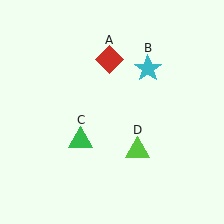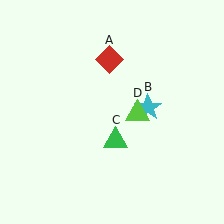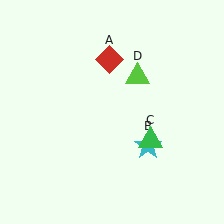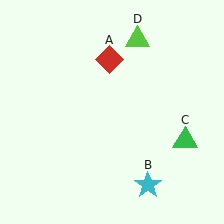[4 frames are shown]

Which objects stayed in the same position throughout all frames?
Red diamond (object A) remained stationary.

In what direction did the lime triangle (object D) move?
The lime triangle (object D) moved up.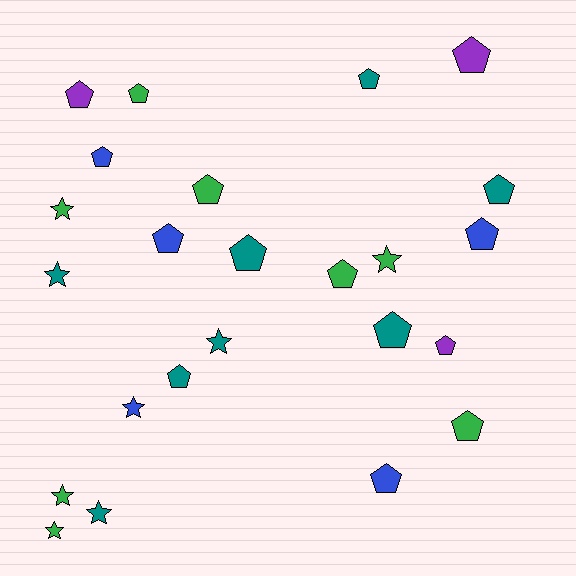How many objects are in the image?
There are 24 objects.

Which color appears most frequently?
Teal, with 8 objects.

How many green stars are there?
There are 4 green stars.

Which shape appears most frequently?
Pentagon, with 16 objects.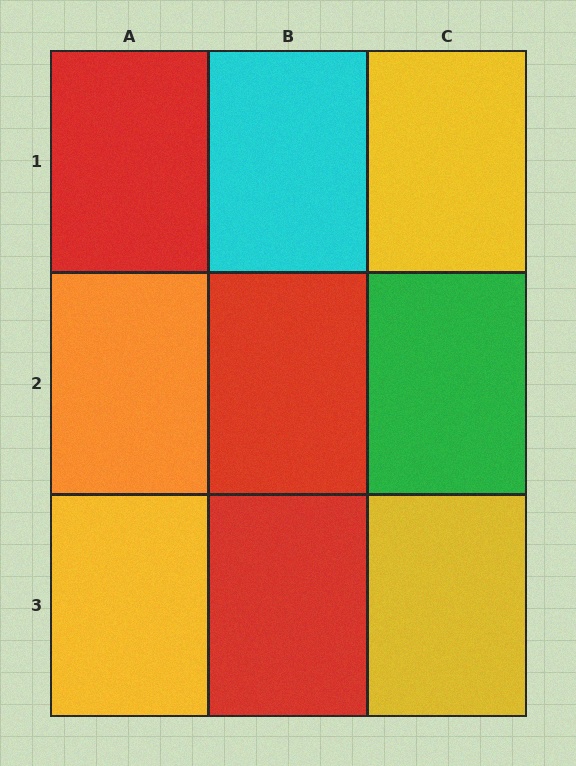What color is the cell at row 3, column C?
Yellow.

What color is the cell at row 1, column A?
Red.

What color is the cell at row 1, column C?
Yellow.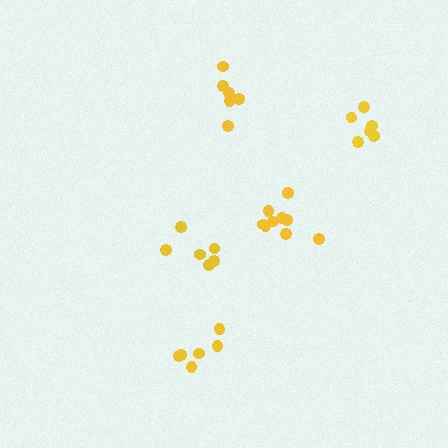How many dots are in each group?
Group 1: 6 dots, Group 2: 6 dots, Group 3: 6 dots, Group 4: 9 dots, Group 5: 6 dots (33 total).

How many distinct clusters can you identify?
There are 5 distinct clusters.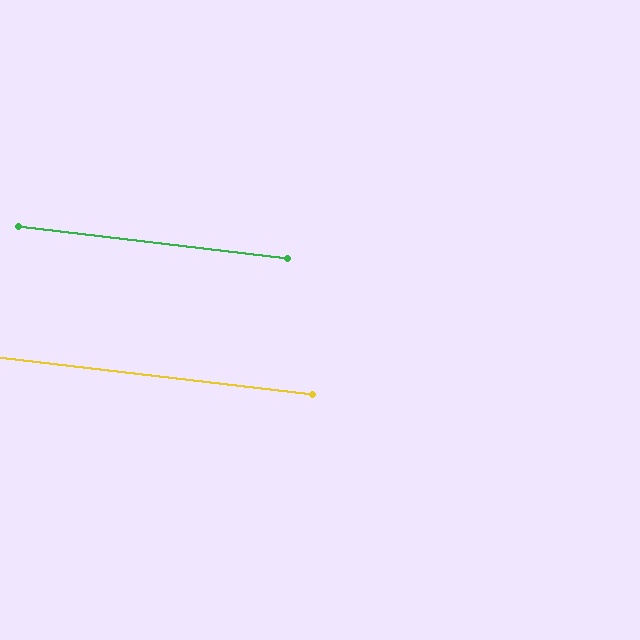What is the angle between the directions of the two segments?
Approximately 0 degrees.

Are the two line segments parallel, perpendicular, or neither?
Parallel — their directions differ by only 0.1°.